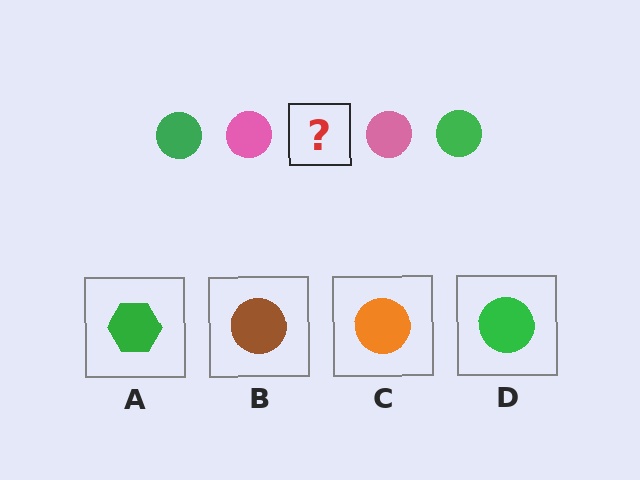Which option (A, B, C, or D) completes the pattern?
D.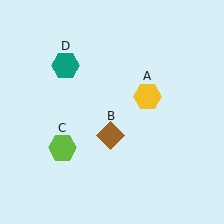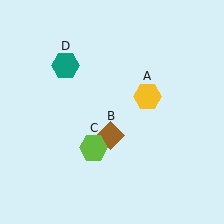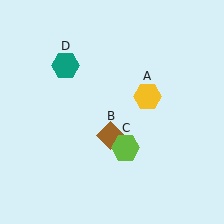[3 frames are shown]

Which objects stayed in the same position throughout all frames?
Yellow hexagon (object A) and brown diamond (object B) and teal hexagon (object D) remained stationary.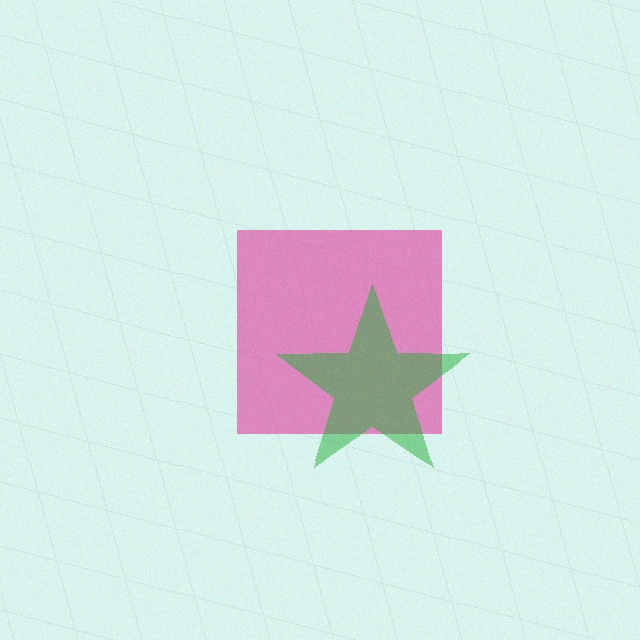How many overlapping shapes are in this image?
There are 2 overlapping shapes in the image.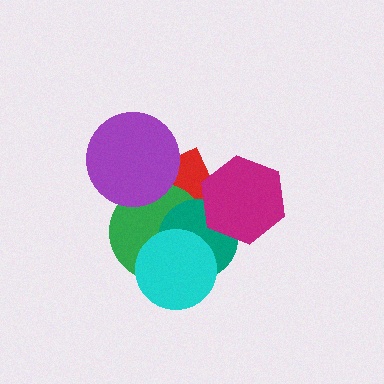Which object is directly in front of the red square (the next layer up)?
The green circle is directly in front of the red square.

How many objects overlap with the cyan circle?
2 objects overlap with the cyan circle.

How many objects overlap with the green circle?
4 objects overlap with the green circle.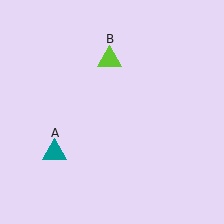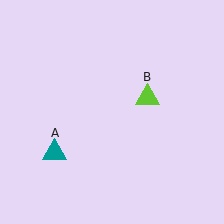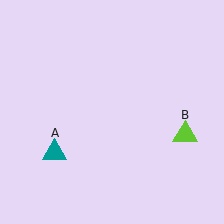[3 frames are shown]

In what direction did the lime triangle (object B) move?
The lime triangle (object B) moved down and to the right.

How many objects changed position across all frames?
1 object changed position: lime triangle (object B).